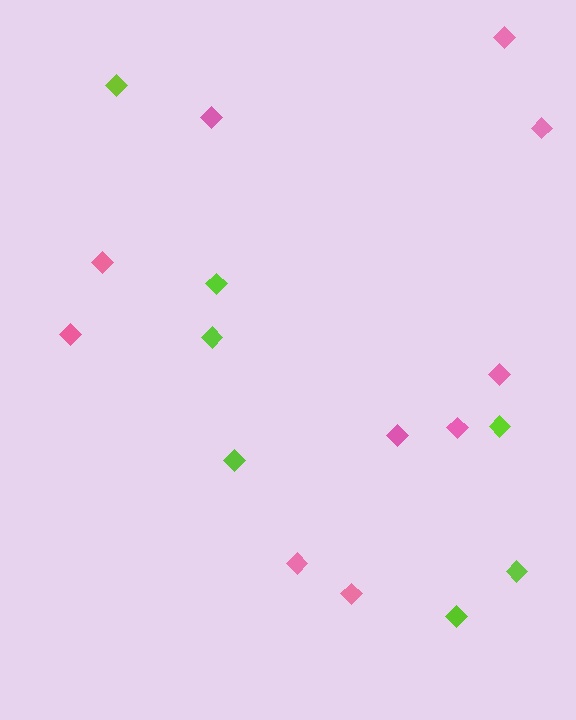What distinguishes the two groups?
There are 2 groups: one group of pink diamonds (10) and one group of lime diamonds (7).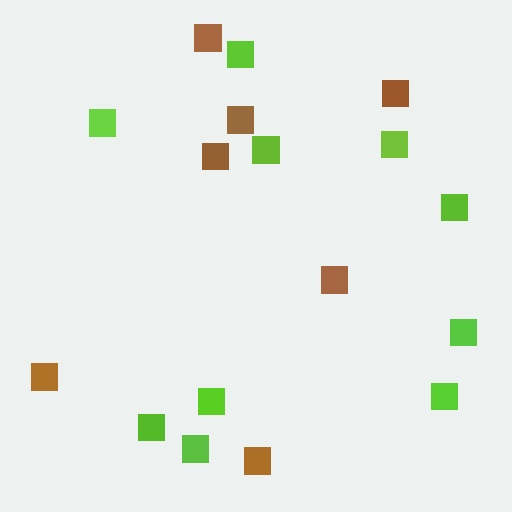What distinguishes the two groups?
There are 2 groups: one group of brown squares (7) and one group of lime squares (10).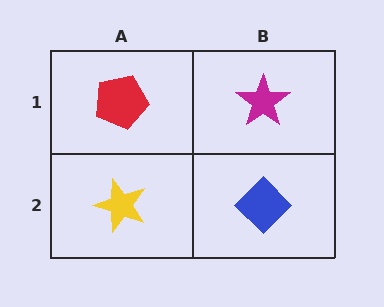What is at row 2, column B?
A blue diamond.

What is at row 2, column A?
A yellow star.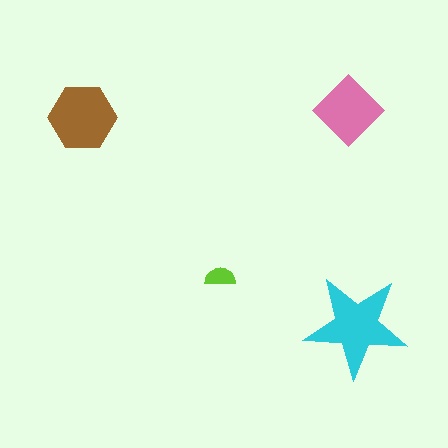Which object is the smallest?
The lime semicircle.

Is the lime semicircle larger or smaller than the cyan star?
Smaller.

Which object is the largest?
The cyan star.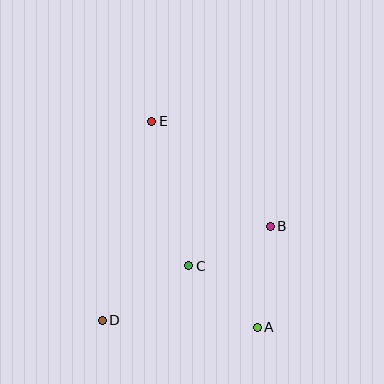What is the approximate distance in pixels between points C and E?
The distance between C and E is approximately 149 pixels.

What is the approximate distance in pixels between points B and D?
The distance between B and D is approximately 192 pixels.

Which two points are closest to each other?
Points B and C are closest to each other.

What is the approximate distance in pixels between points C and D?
The distance between C and D is approximately 102 pixels.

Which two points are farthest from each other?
Points A and E are farthest from each other.